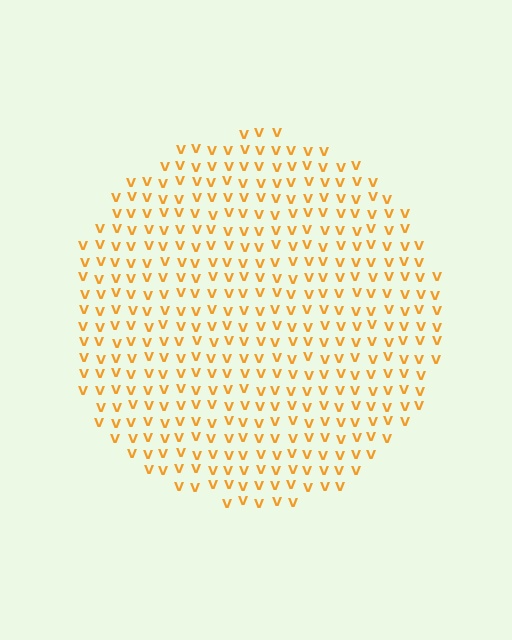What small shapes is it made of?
It is made of small letter V's.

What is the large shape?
The large shape is a circle.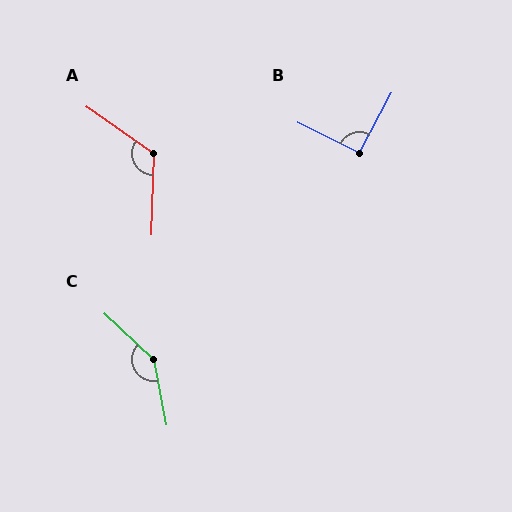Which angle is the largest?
C, at approximately 144 degrees.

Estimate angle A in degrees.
Approximately 123 degrees.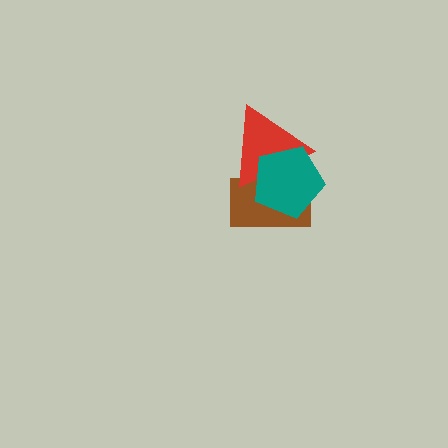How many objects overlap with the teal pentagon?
2 objects overlap with the teal pentagon.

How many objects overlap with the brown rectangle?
2 objects overlap with the brown rectangle.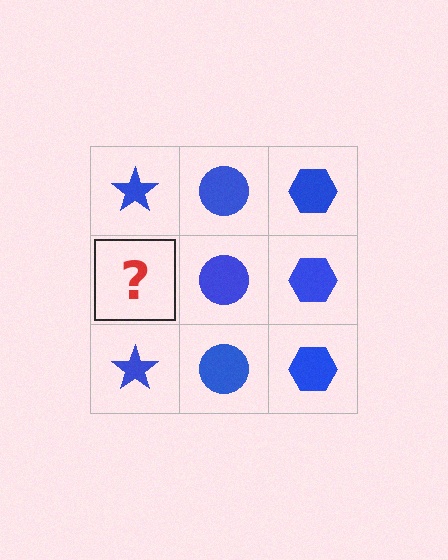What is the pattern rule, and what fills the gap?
The rule is that each column has a consistent shape. The gap should be filled with a blue star.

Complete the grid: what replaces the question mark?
The question mark should be replaced with a blue star.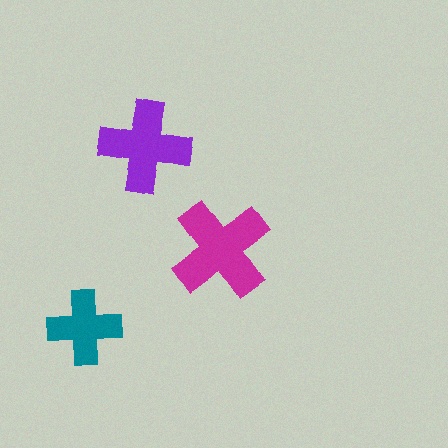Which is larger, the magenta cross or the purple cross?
The magenta one.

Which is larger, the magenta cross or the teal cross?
The magenta one.